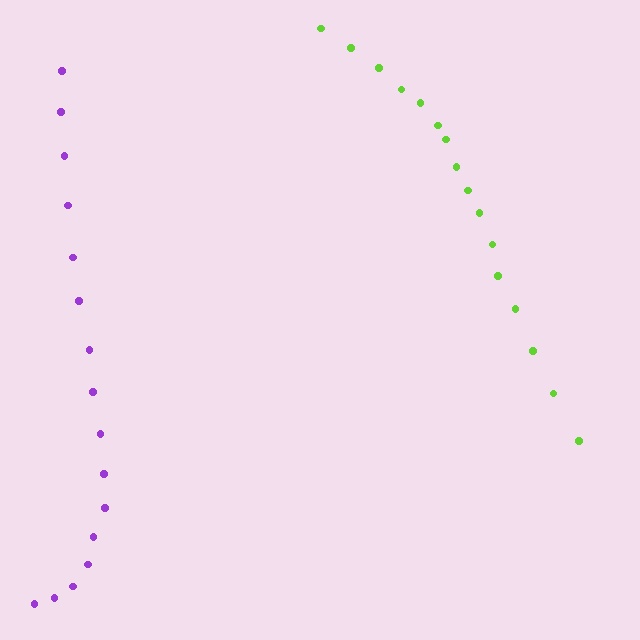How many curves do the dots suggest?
There are 2 distinct paths.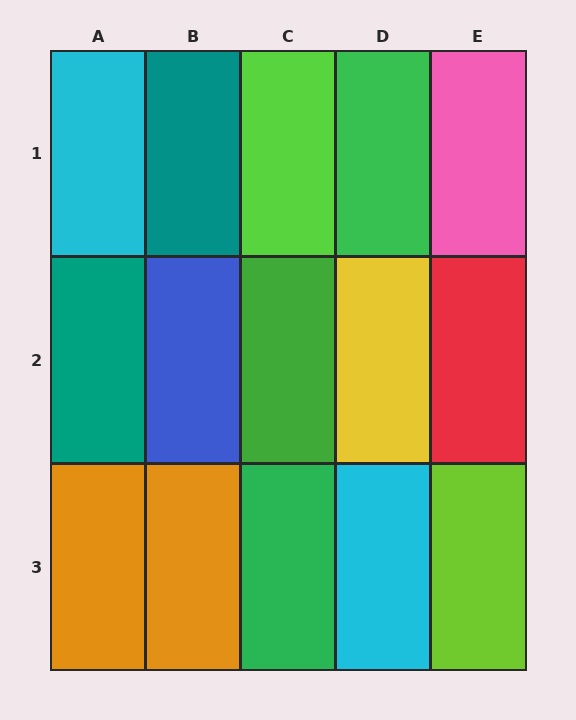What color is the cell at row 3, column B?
Orange.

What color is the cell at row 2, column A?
Teal.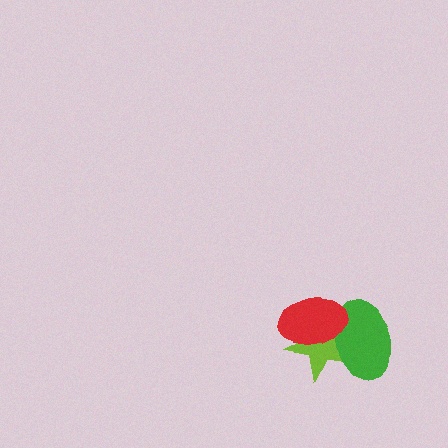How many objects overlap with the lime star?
2 objects overlap with the lime star.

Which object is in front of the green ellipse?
The red ellipse is in front of the green ellipse.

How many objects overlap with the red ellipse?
2 objects overlap with the red ellipse.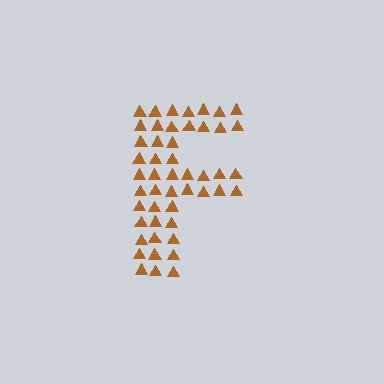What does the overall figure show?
The overall figure shows the letter F.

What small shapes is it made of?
It is made of small triangles.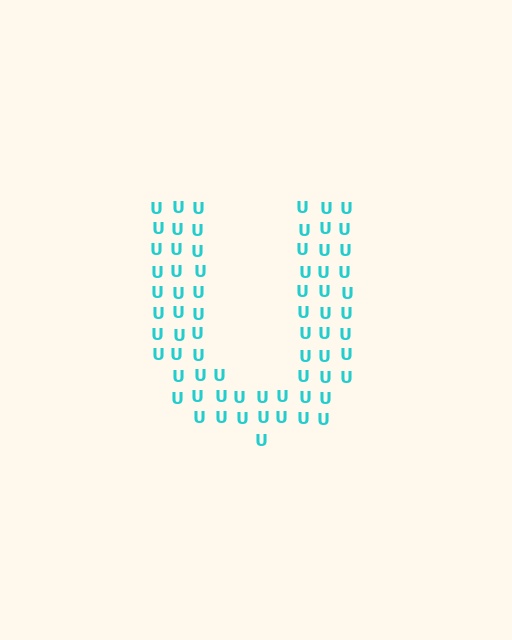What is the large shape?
The large shape is the letter U.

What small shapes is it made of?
It is made of small letter U's.